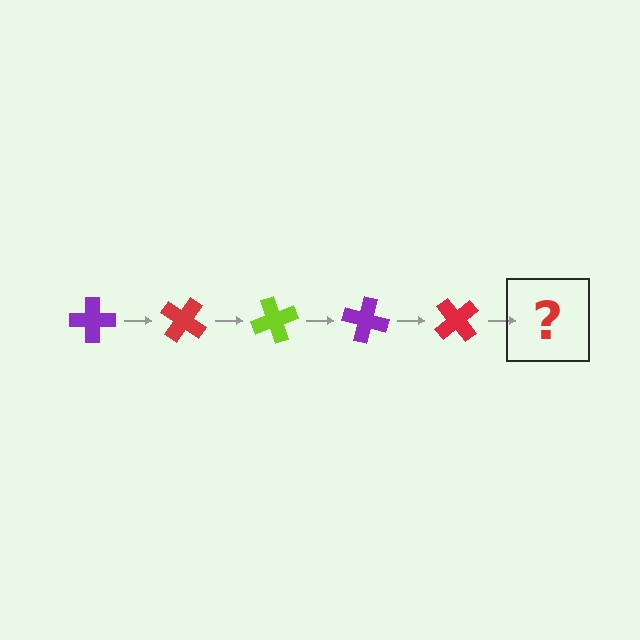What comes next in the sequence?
The next element should be a lime cross, rotated 175 degrees from the start.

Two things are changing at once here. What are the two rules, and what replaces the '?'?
The two rules are that it rotates 35 degrees each step and the color cycles through purple, red, and lime. The '?' should be a lime cross, rotated 175 degrees from the start.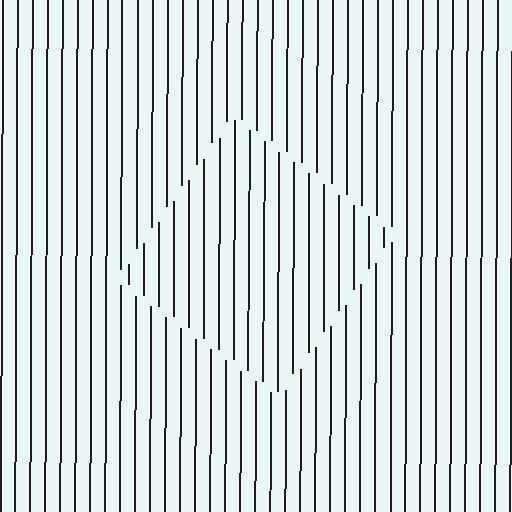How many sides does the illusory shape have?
4 sides — the line-ends trace a square.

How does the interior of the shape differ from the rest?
The interior of the shape contains the same grating, shifted by half a period — the contour is defined by the phase discontinuity where line-ends from the inner and outer gratings abut.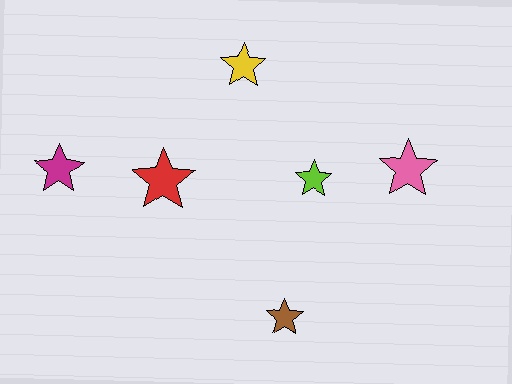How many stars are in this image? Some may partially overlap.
There are 6 stars.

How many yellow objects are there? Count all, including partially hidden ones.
There is 1 yellow object.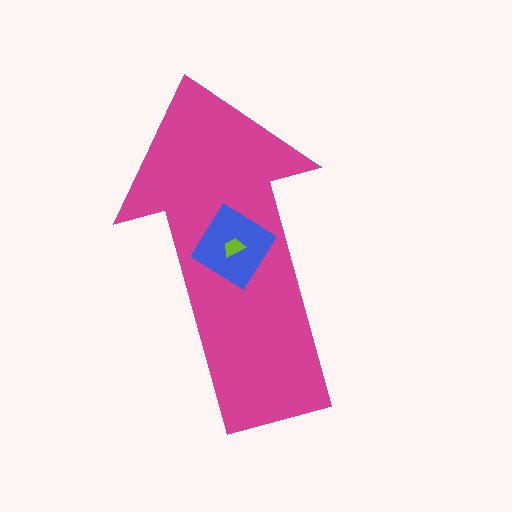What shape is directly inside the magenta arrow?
The blue diamond.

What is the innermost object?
The lime trapezoid.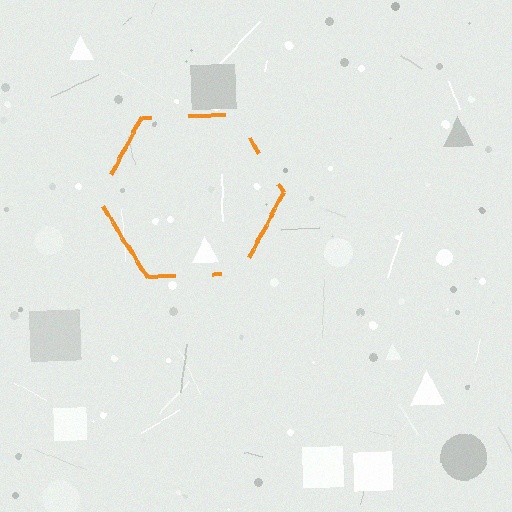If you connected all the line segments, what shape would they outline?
They would outline a hexagon.